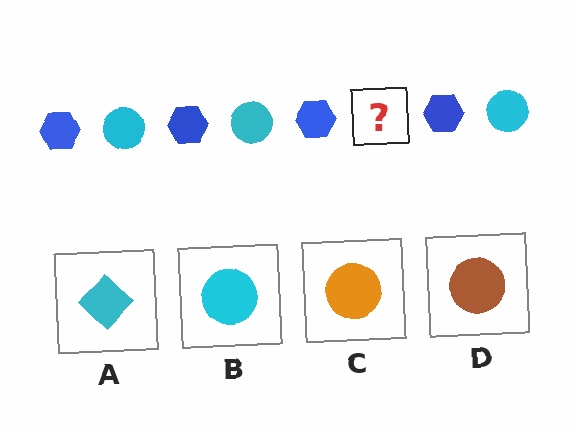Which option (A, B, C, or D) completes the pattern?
B.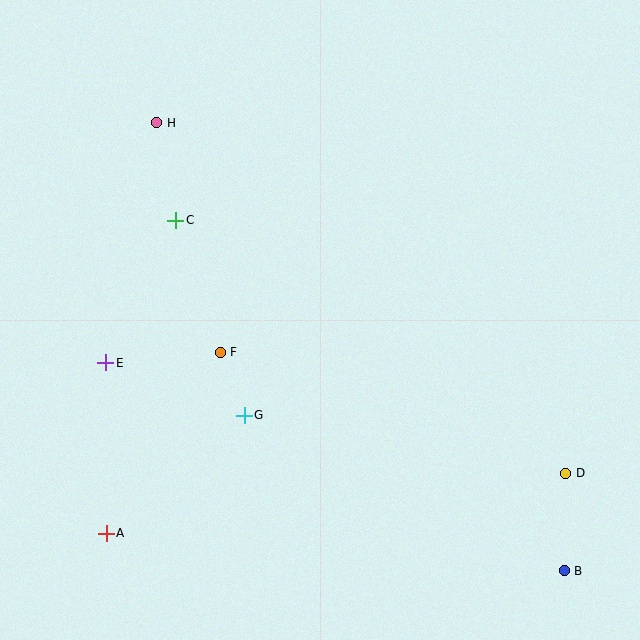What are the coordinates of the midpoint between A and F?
The midpoint between A and F is at (163, 443).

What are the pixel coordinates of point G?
Point G is at (244, 415).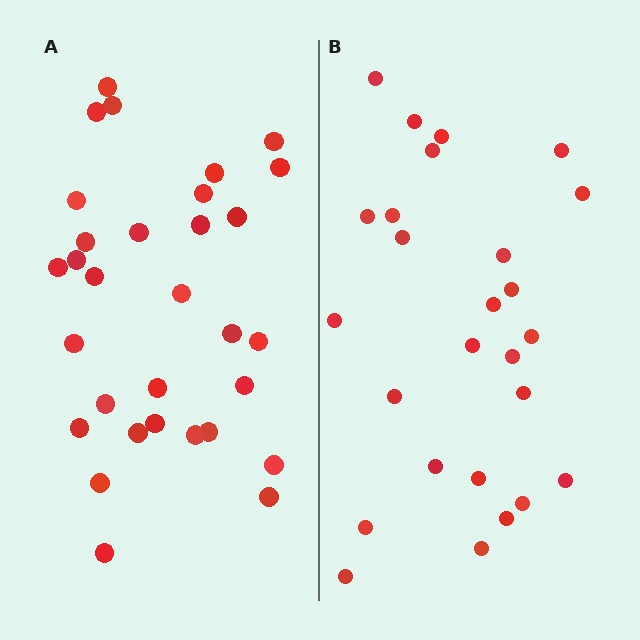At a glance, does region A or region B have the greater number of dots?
Region A (the left region) has more dots.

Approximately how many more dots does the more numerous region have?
Region A has about 5 more dots than region B.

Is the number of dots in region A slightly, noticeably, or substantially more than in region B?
Region A has only slightly more — the two regions are fairly close. The ratio is roughly 1.2 to 1.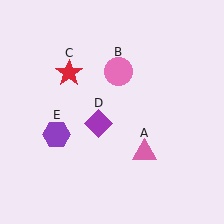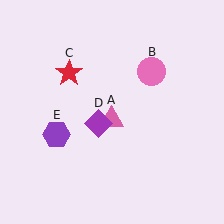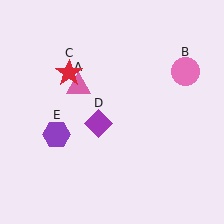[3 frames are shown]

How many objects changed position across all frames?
2 objects changed position: pink triangle (object A), pink circle (object B).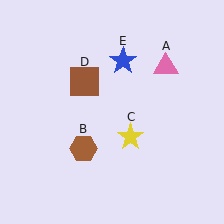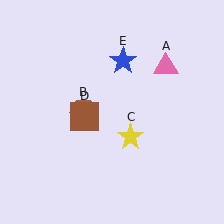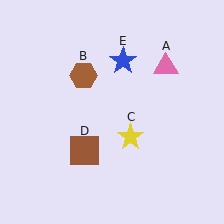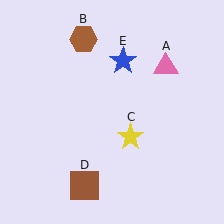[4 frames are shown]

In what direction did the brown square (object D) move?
The brown square (object D) moved down.